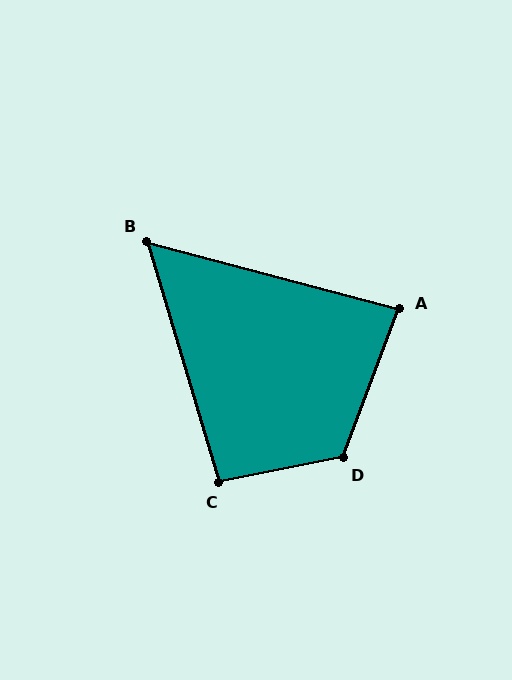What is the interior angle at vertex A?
Approximately 84 degrees (acute).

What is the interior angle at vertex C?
Approximately 96 degrees (obtuse).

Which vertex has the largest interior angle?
D, at approximately 121 degrees.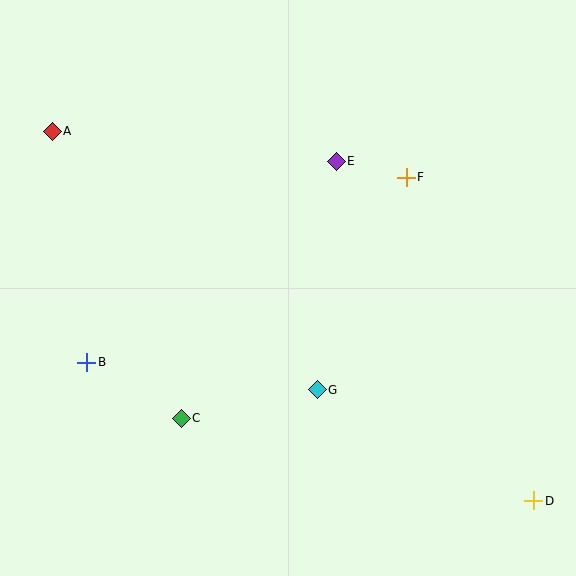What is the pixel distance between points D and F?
The distance between D and F is 348 pixels.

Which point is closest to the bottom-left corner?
Point B is closest to the bottom-left corner.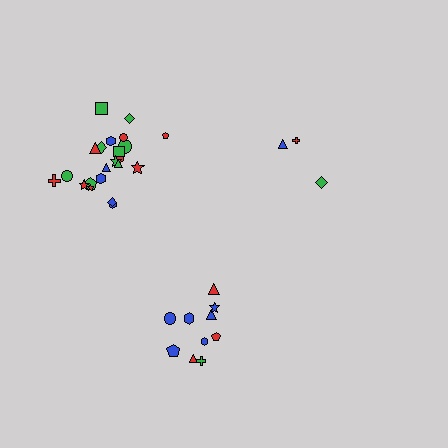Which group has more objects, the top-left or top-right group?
The top-left group.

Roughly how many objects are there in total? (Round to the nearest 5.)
Roughly 35 objects in total.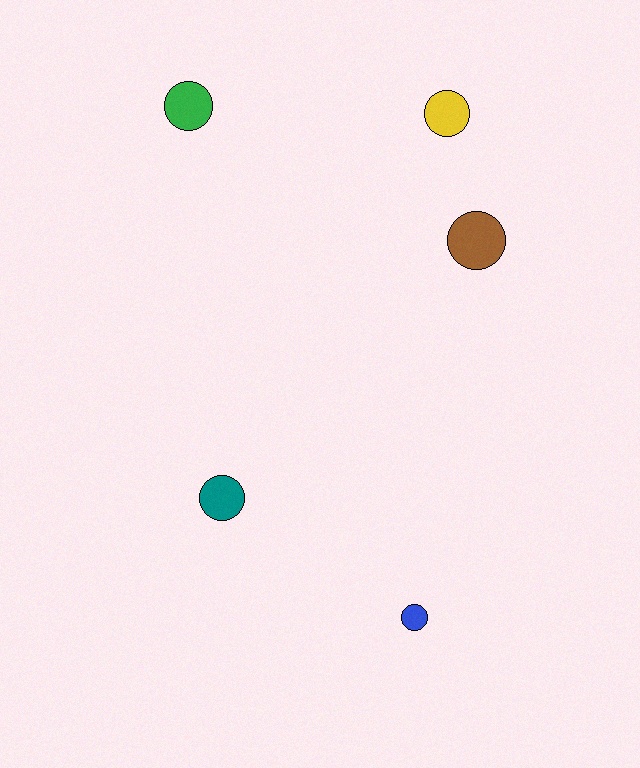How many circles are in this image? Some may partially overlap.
There are 5 circles.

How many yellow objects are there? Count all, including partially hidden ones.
There is 1 yellow object.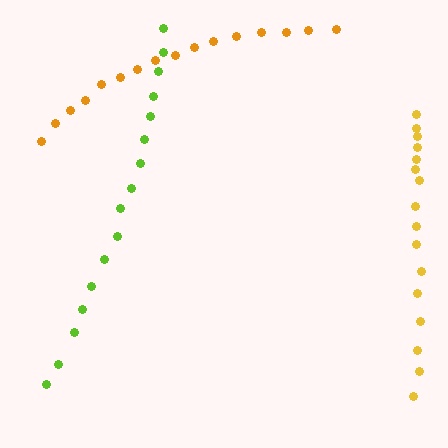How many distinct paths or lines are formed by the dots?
There are 3 distinct paths.